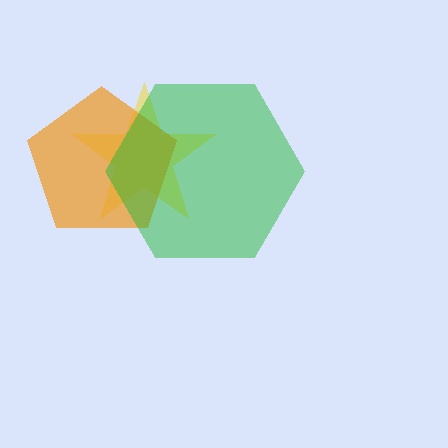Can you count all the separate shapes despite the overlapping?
Yes, there are 3 separate shapes.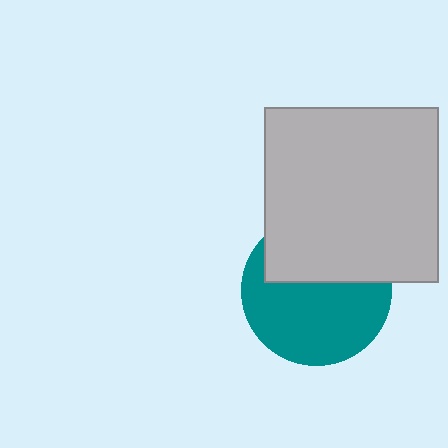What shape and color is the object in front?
The object in front is a light gray square.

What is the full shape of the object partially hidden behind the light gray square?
The partially hidden object is a teal circle.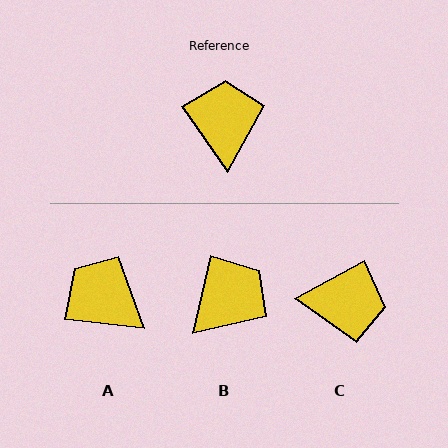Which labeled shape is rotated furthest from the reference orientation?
C, about 96 degrees away.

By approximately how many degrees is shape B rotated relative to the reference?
Approximately 48 degrees clockwise.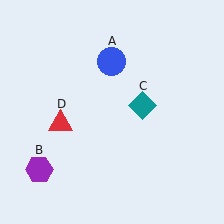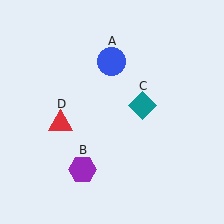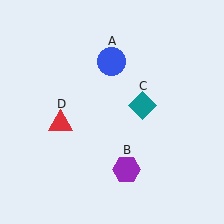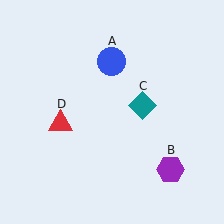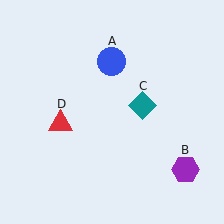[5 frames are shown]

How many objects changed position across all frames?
1 object changed position: purple hexagon (object B).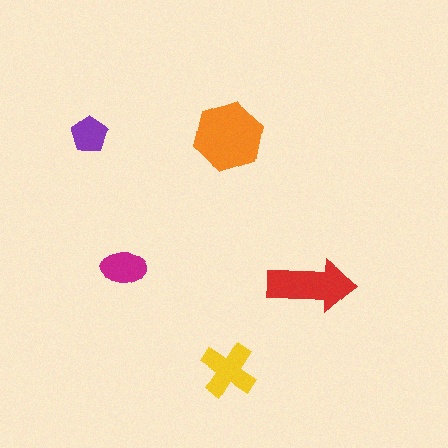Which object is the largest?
The orange hexagon.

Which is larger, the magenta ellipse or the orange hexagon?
The orange hexagon.